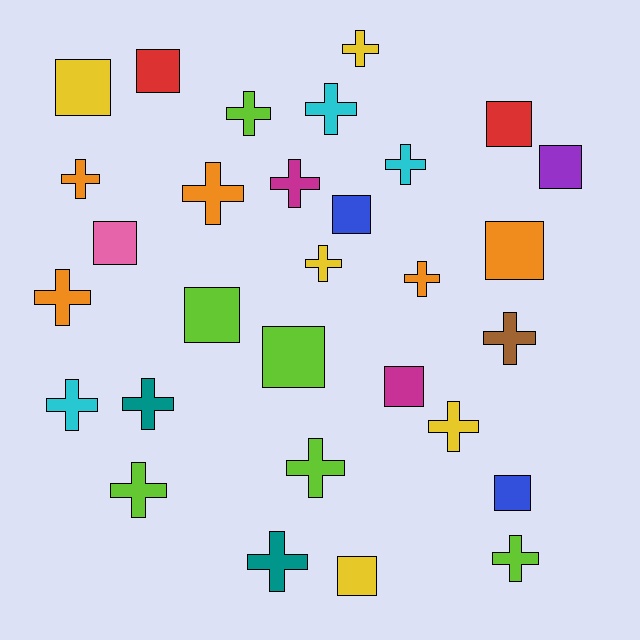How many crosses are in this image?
There are 18 crosses.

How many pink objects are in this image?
There is 1 pink object.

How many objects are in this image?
There are 30 objects.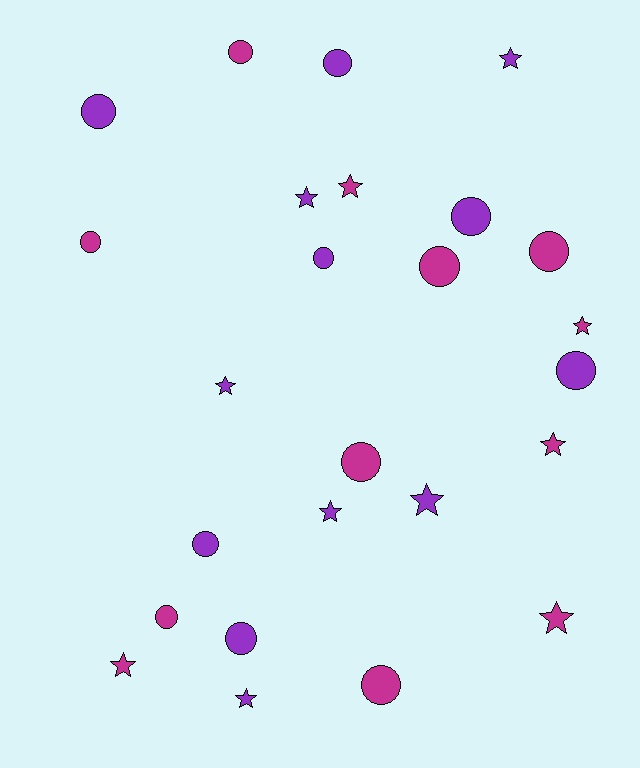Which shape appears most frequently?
Circle, with 14 objects.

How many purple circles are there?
There are 7 purple circles.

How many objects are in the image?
There are 25 objects.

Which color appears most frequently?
Purple, with 13 objects.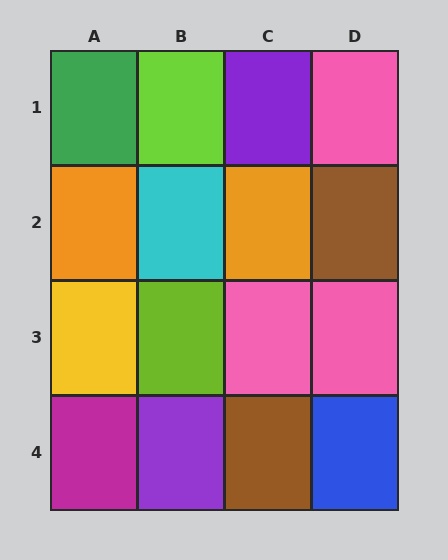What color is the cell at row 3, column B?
Lime.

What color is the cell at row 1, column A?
Green.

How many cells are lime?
2 cells are lime.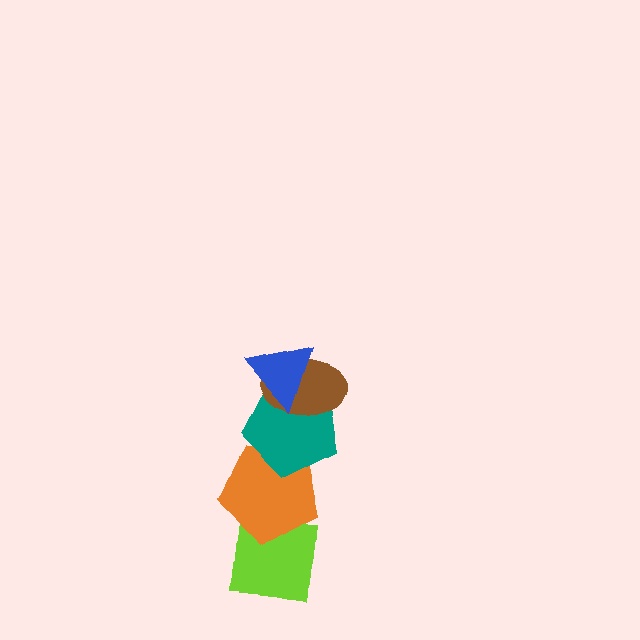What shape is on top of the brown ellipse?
The blue triangle is on top of the brown ellipse.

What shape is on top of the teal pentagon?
The brown ellipse is on top of the teal pentagon.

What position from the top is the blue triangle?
The blue triangle is 1st from the top.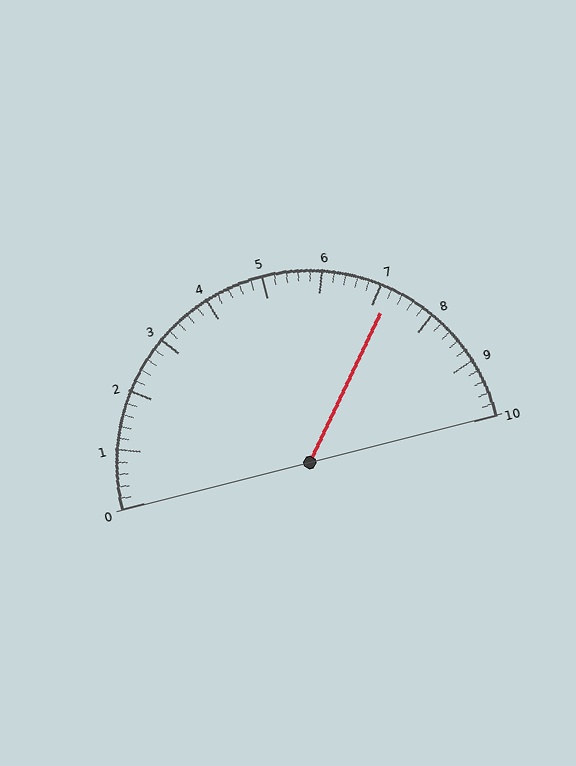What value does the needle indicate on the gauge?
The needle indicates approximately 7.2.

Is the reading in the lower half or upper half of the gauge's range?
The reading is in the upper half of the range (0 to 10).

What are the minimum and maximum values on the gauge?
The gauge ranges from 0 to 10.